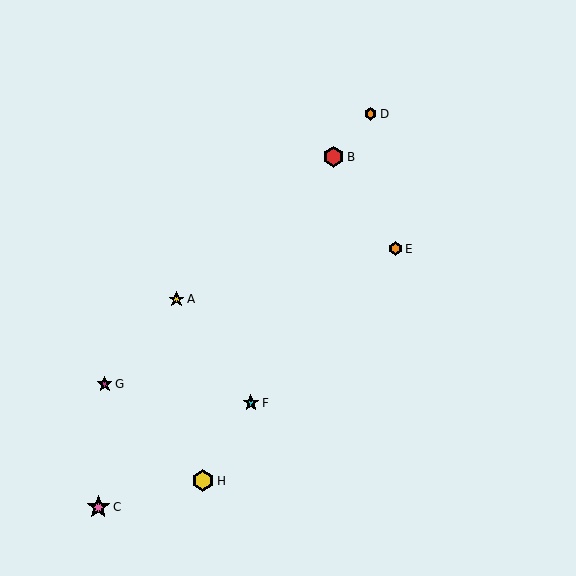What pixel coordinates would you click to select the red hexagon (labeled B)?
Click at (334, 157) to select the red hexagon B.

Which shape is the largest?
The pink star (labeled C) is the largest.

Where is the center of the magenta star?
The center of the magenta star is at (105, 384).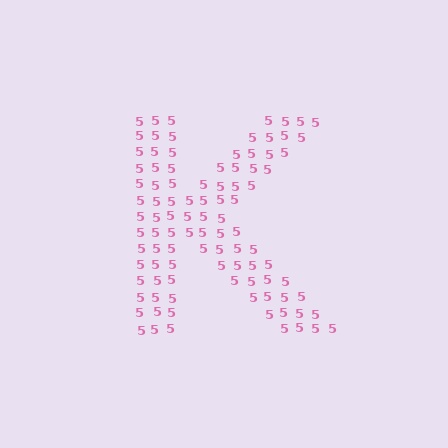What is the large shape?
The large shape is the letter K.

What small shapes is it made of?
It is made of small digit 5's.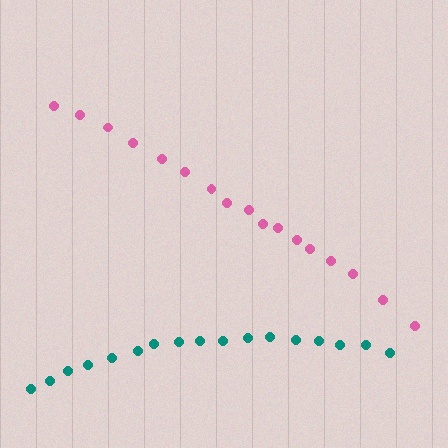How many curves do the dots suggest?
There are 2 distinct paths.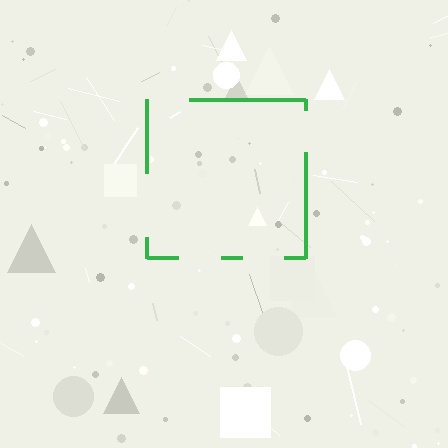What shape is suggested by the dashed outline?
The dashed outline suggests a square.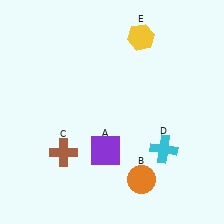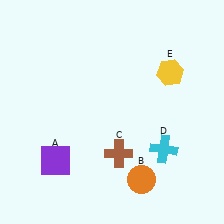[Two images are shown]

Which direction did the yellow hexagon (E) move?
The yellow hexagon (E) moved down.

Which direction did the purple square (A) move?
The purple square (A) moved left.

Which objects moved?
The objects that moved are: the purple square (A), the brown cross (C), the yellow hexagon (E).